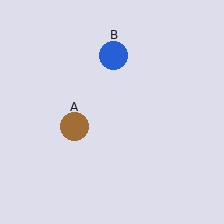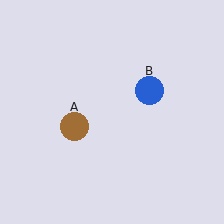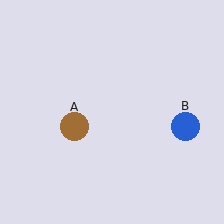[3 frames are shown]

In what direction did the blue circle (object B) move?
The blue circle (object B) moved down and to the right.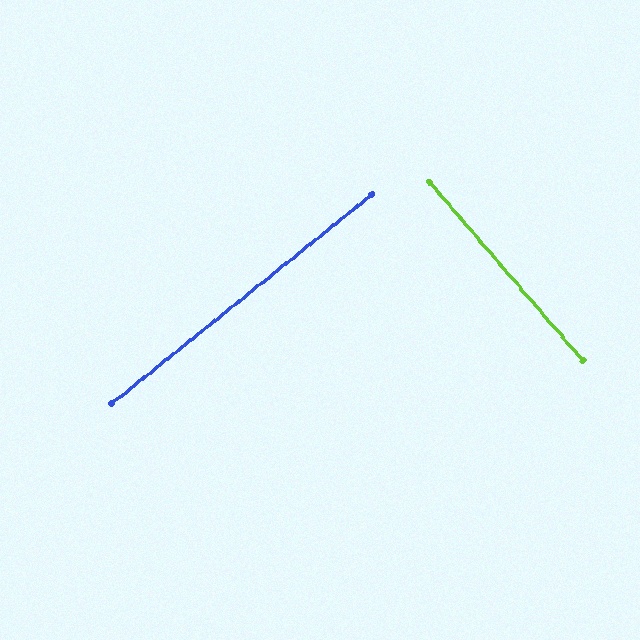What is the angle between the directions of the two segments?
Approximately 88 degrees.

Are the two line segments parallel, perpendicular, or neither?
Perpendicular — they meet at approximately 88°.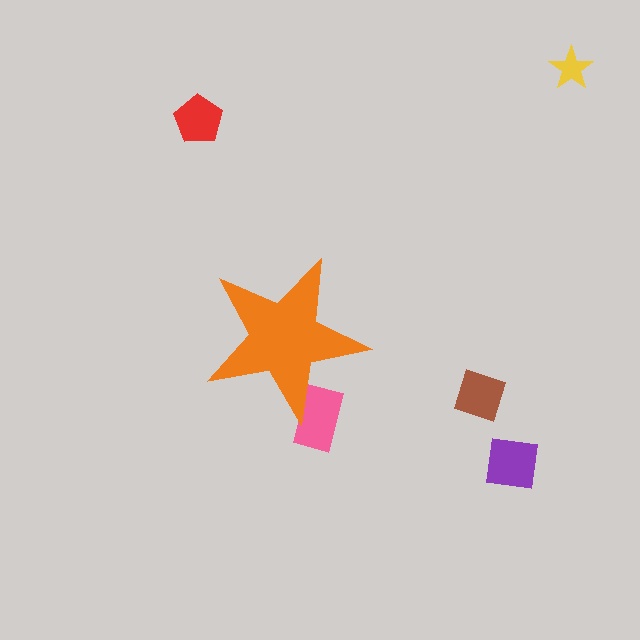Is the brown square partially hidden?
No, the brown square is fully visible.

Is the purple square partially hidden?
No, the purple square is fully visible.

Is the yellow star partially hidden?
No, the yellow star is fully visible.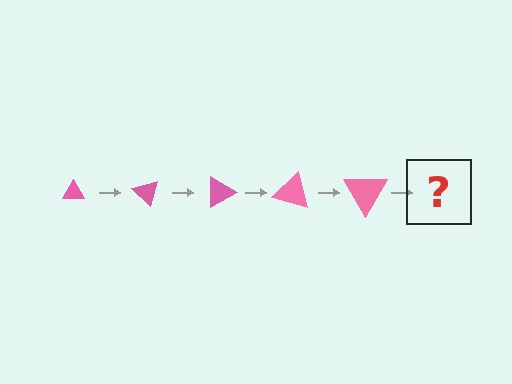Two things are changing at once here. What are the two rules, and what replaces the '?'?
The two rules are that the triangle grows larger each step and it rotates 45 degrees each step. The '?' should be a triangle, larger than the previous one and rotated 225 degrees from the start.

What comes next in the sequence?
The next element should be a triangle, larger than the previous one and rotated 225 degrees from the start.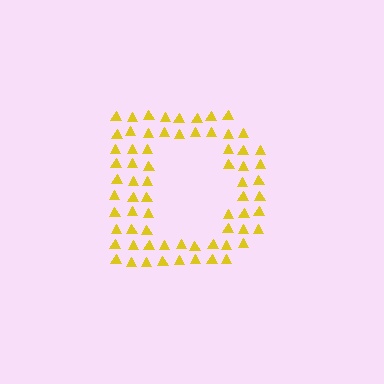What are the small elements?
The small elements are triangles.